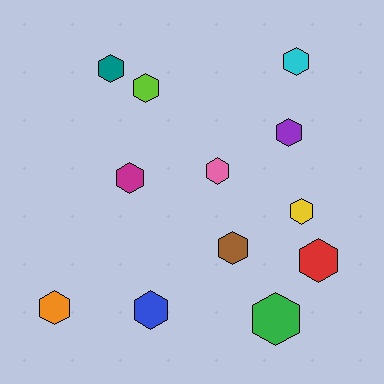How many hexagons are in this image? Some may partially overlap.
There are 12 hexagons.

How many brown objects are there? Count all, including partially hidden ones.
There is 1 brown object.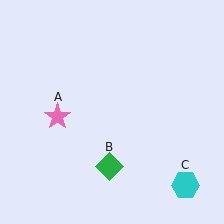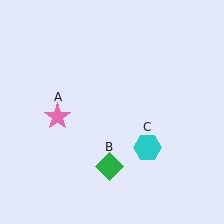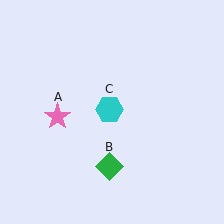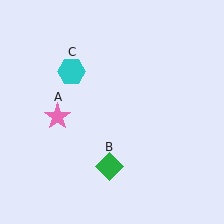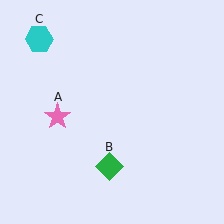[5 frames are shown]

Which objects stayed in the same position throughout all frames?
Pink star (object A) and green diamond (object B) remained stationary.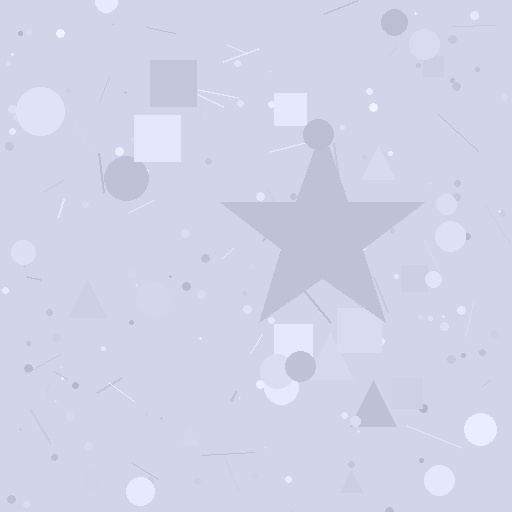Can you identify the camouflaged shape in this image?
The camouflaged shape is a star.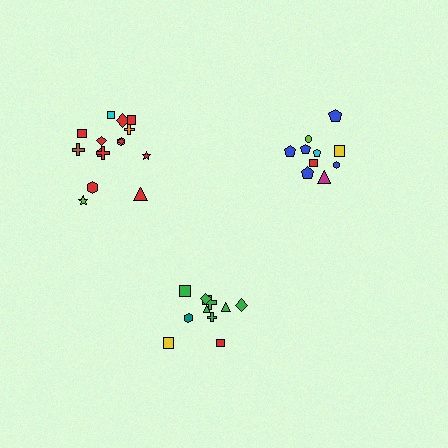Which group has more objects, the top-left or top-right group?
The top-left group.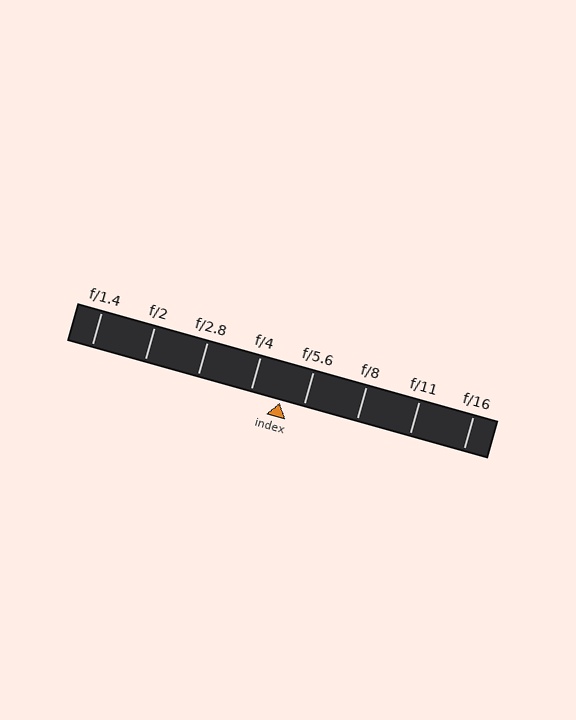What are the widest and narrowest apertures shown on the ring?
The widest aperture shown is f/1.4 and the narrowest is f/16.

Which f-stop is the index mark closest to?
The index mark is closest to f/5.6.